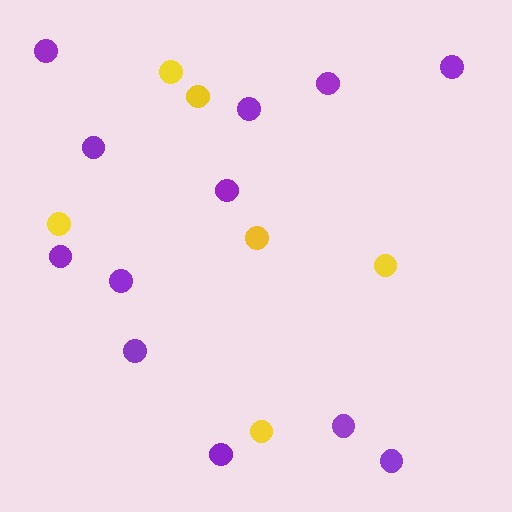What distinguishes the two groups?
There are 2 groups: one group of yellow circles (6) and one group of purple circles (12).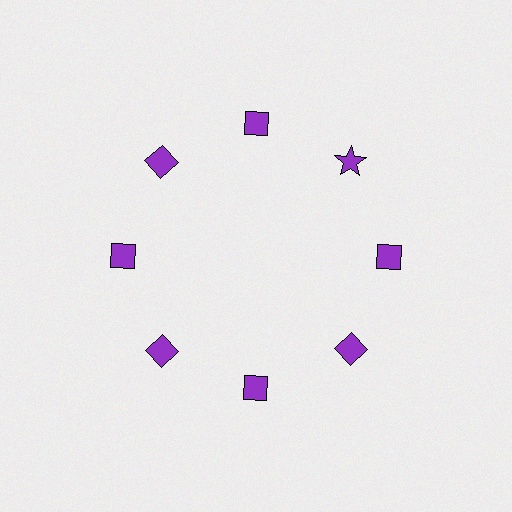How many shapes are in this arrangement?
There are 8 shapes arranged in a ring pattern.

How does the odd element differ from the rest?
It has a different shape: star instead of diamond.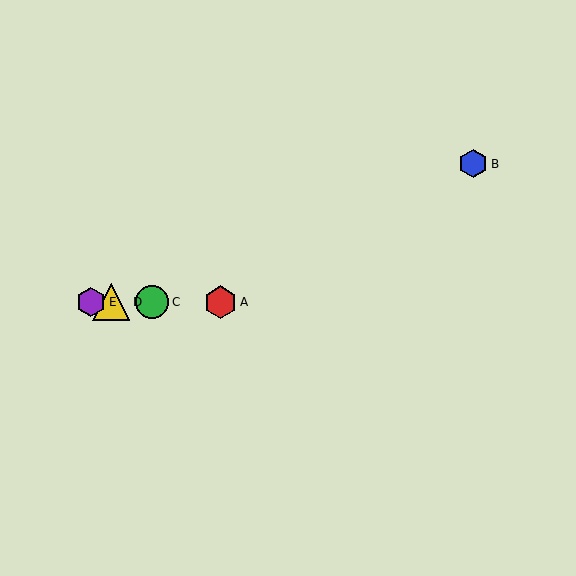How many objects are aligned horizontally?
4 objects (A, C, D, E) are aligned horizontally.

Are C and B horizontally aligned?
No, C is at y≈302 and B is at y≈164.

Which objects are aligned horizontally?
Objects A, C, D, E are aligned horizontally.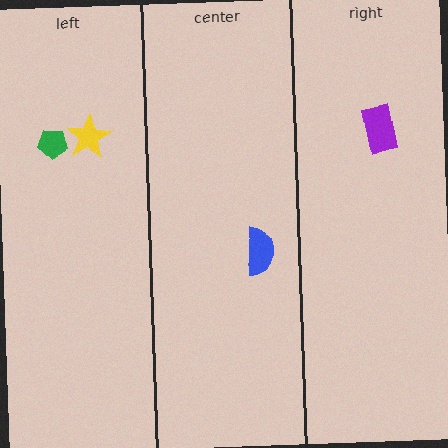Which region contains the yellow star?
The left region.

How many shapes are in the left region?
2.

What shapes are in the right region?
The purple rectangle.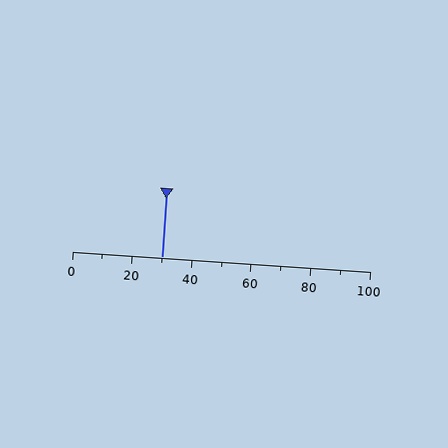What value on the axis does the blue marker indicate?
The marker indicates approximately 30.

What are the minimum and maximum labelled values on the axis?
The axis runs from 0 to 100.